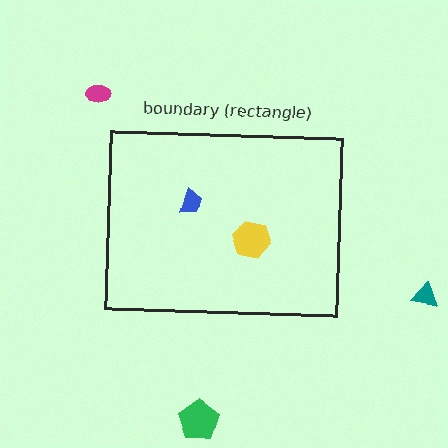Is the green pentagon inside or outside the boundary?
Outside.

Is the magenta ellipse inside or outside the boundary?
Outside.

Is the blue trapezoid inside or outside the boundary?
Inside.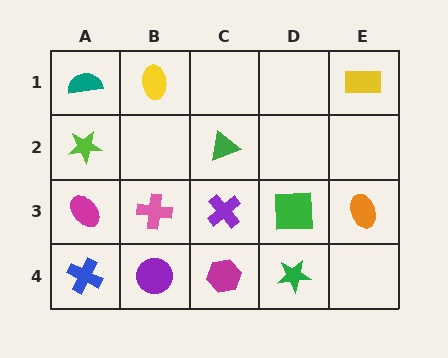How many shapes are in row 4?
4 shapes.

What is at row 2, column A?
A lime star.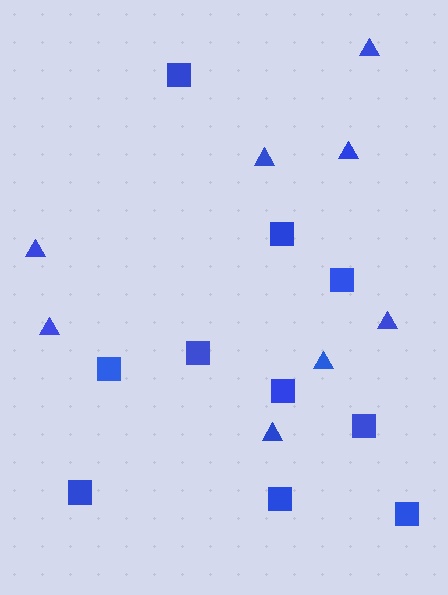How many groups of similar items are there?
There are 2 groups: one group of squares (10) and one group of triangles (8).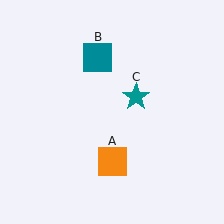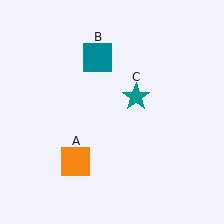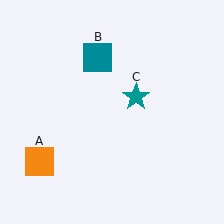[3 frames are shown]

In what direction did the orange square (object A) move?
The orange square (object A) moved left.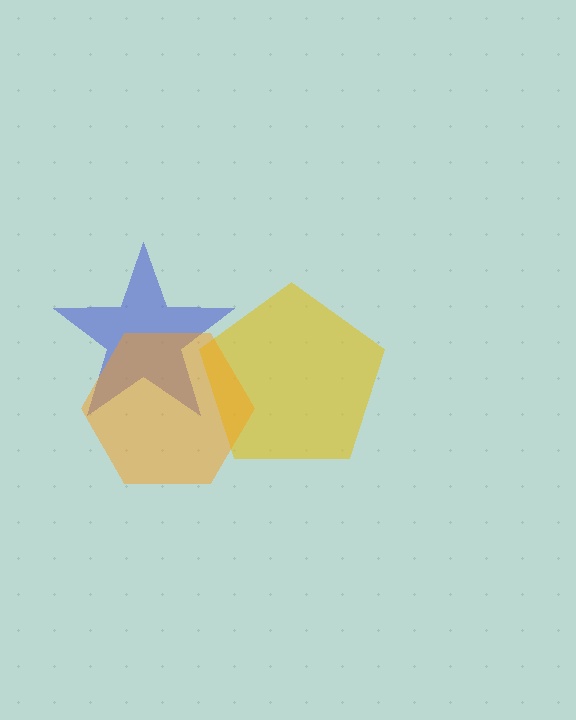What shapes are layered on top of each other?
The layered shapes are: a blue star, a yellow pentagon, an orange hexagon.